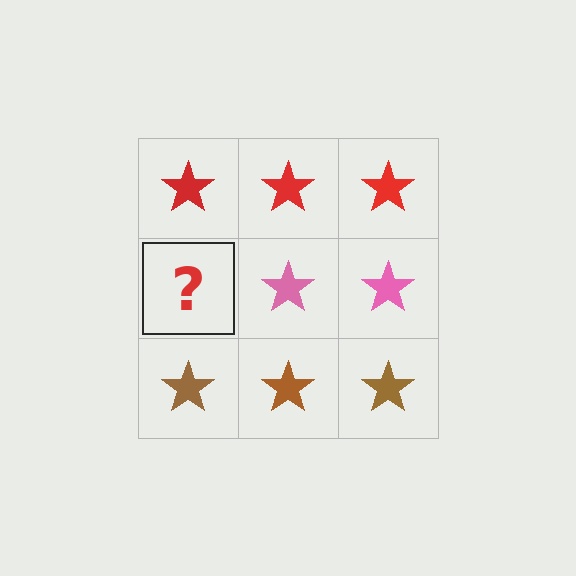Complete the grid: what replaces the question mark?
The question mark should be replaced with a pink star.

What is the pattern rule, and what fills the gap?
The rule is that each row has a consistent color. The gap should be filled with a pink star.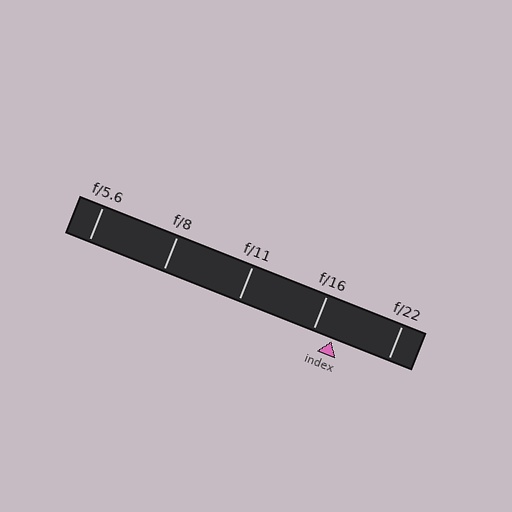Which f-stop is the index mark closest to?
The index mark is closest to f/16.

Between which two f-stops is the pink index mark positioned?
The index mark is between f/16 and f/22.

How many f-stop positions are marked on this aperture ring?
There are 5 f-stop positions marked.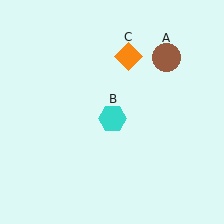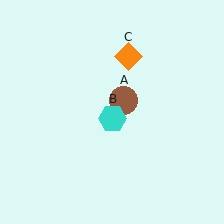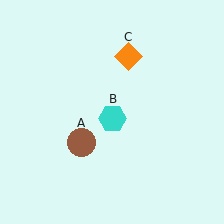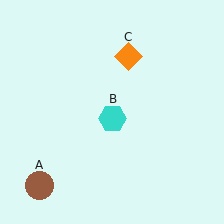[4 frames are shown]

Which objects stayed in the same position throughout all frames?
Cyan hexagon (object B) and orange diamond (object C) remained stationary.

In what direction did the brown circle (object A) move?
The brown circle (object A) moved down and to the left.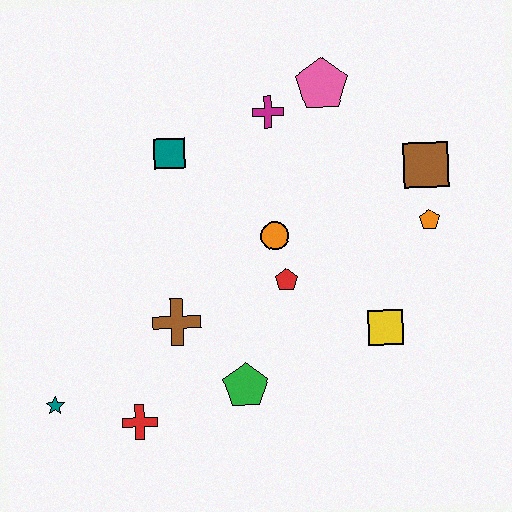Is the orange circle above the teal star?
Yes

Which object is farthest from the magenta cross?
The teal star is farthest from the magenta cross.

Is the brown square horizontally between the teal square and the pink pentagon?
No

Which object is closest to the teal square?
The magenta cross is closest to the teal square.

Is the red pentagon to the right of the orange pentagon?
No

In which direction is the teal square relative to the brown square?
The teal square is to the left of the brown square.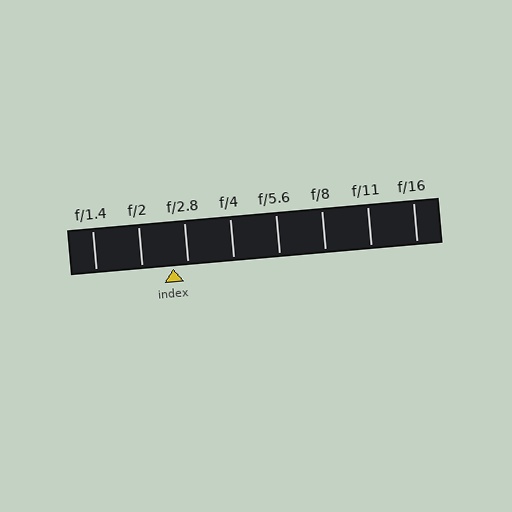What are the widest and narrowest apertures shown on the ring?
The widest aperture shown is f/1.4 and the narrowest is f/16.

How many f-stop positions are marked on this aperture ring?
There are 8 f-stop positions marked.